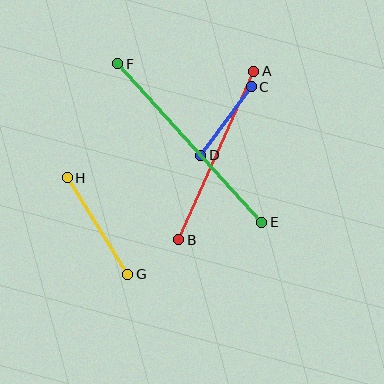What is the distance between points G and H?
The distance is approximately 114 pixels.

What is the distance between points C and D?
The distance is approximately 85 pixels.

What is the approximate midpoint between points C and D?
The midpoint is at approximately (226, 121) pixels.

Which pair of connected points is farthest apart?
Points E and F are farthest apart.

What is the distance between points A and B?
The distance is approximately 184 pixels.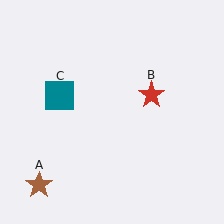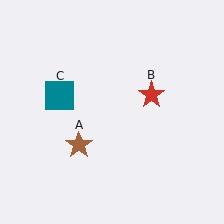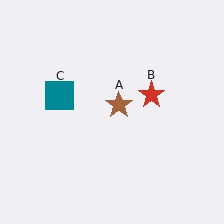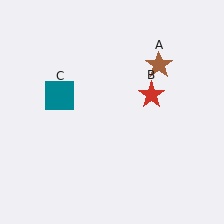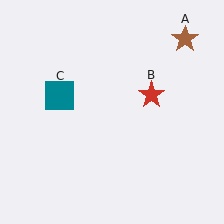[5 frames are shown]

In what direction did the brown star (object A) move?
The brown star (object A) moved up and to the right.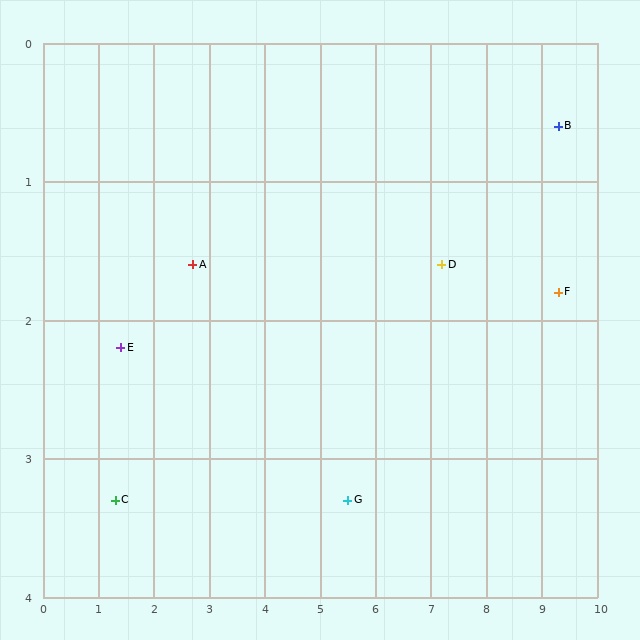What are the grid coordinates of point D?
Point D is at approximately (7.2, 1.6).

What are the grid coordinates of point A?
Point A is at approximately (2.7, 1.6).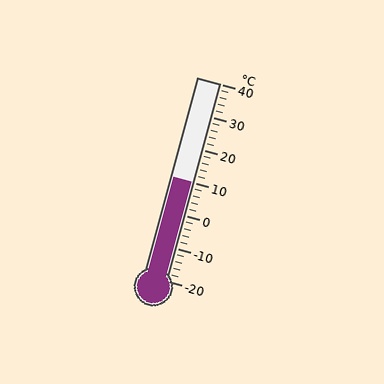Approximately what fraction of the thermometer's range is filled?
The thermometer is filled to approximately 50% of its range.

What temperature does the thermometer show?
The thermometer shows approximately 10°C.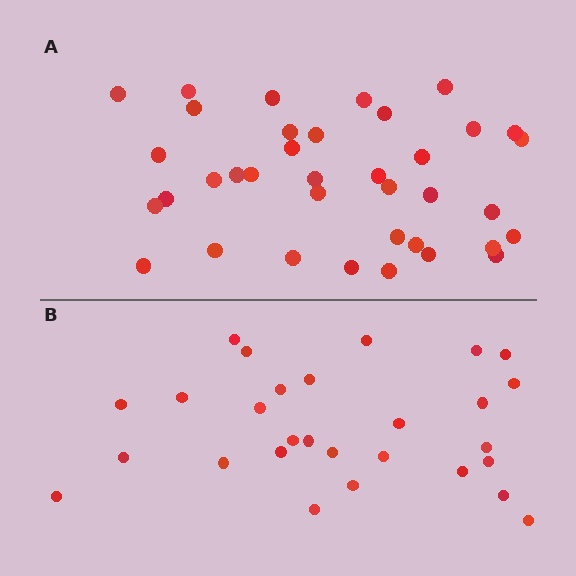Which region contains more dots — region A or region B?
Region A (the top region) has more dots.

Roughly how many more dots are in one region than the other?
Region A has roughly 8 or so more dots than region B.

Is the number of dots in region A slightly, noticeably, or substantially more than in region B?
Region A has noticeably more, but not dramatically so. The ratio is roughly 1.3 to 1.